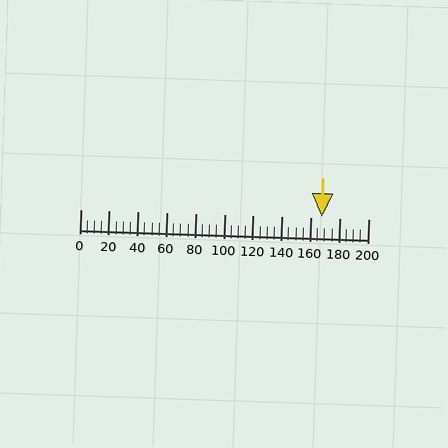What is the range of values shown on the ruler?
The ruler shows values from 0 to 200.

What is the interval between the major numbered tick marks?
The major tick marks are spaced 20 units apart.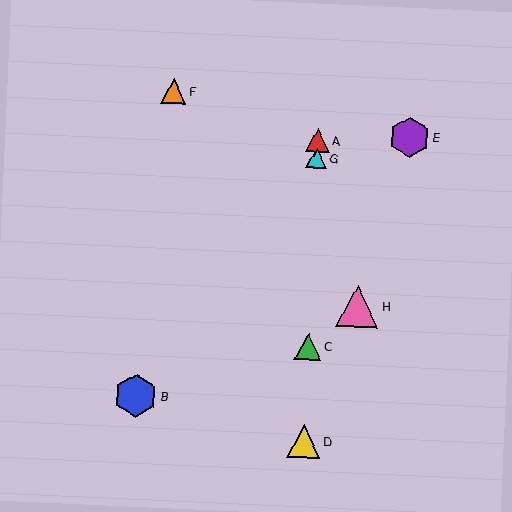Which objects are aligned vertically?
Objects A, C, D, G are aligned vertically.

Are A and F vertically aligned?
No, A is at x≈317 and F is at x≈174.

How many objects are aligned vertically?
4 objects (A, C, D, G) are aligned vertically.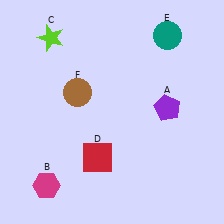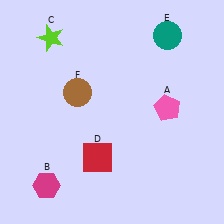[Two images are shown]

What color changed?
The pentagon (A) changed from purple in Image 1 to pink in Image 2.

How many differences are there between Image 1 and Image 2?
There is 1 difference between the two images.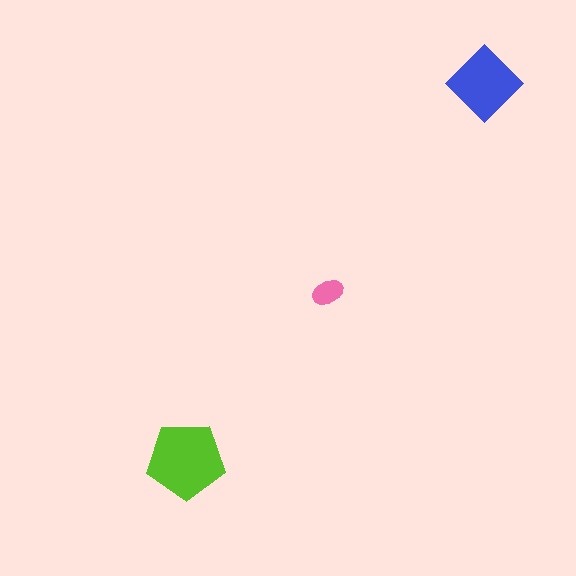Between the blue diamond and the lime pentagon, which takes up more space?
The lime pentagon.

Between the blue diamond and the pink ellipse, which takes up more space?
The blue diamond.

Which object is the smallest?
The pink ellipse.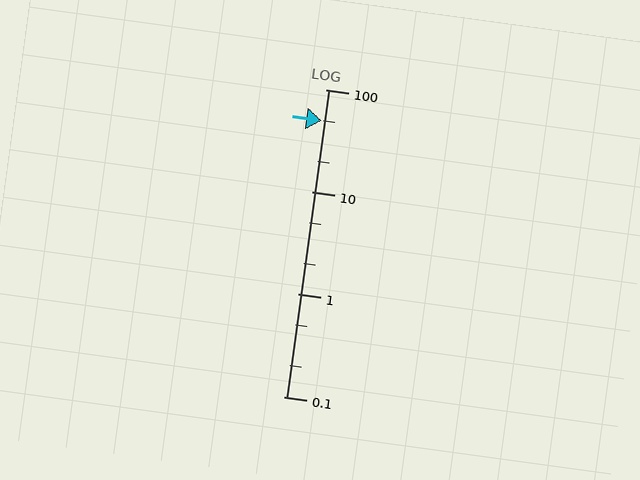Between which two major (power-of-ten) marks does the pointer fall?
The pointer is between 10 and 100.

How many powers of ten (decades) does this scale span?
The scale spans 3 decades, from 0.1 to 100.